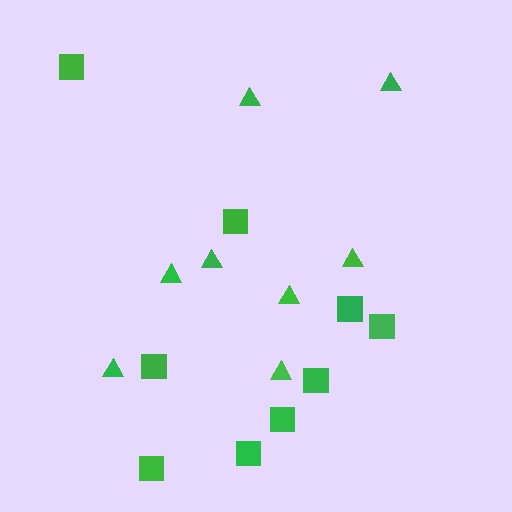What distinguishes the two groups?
There are 2 groups: one group of squares (9) and one group of triangles (8).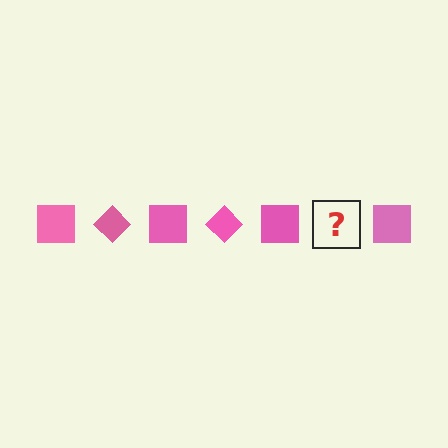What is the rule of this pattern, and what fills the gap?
The rule is that the pattern cycles through square, diamond shapes in pink. The gap should be filled with a pink diamond.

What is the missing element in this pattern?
The missing element is a pink diamond.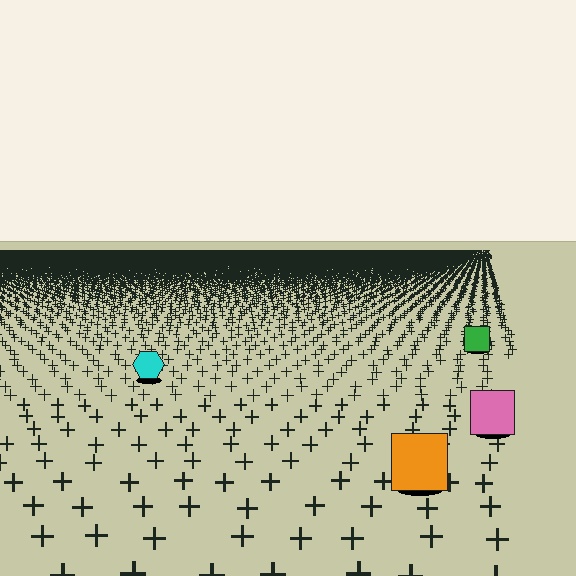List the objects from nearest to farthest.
From nearest to farthest: the orange square, the pink square, the cyan hexagon, the green square.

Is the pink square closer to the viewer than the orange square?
No. The orange square is closer — you can tell from the texture gradient: the ground texture is coarser near it.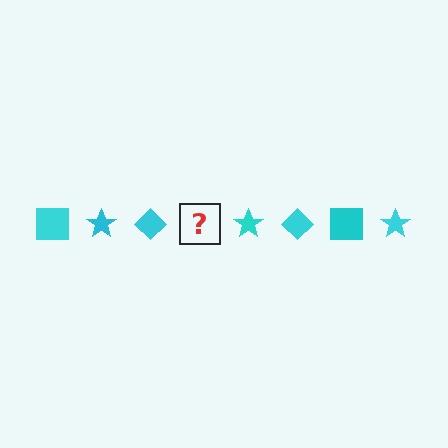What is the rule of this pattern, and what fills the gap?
The rule is that the pattern cycles through square, star, diamond shapes in cyan. The gap should be filled with a cyan square.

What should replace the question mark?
The question mark should be replaced with a cyan square.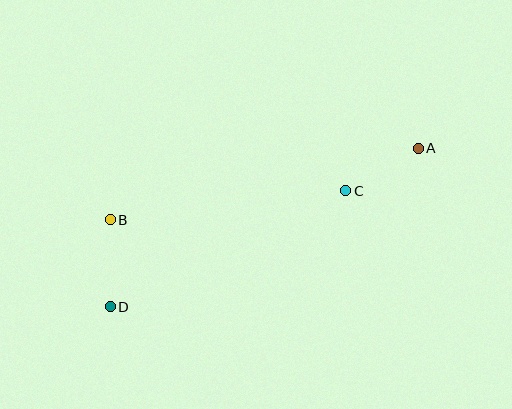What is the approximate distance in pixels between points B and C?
The distance between B and C is approximately 237 pixels.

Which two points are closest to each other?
Points A and C are closest to each other.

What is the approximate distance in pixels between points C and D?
The distance between C and D is approximately 262 pixels.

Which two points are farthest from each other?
Points A and D are farthest from each other.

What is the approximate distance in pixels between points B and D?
The distance between B and D is approximately 87 pixels.